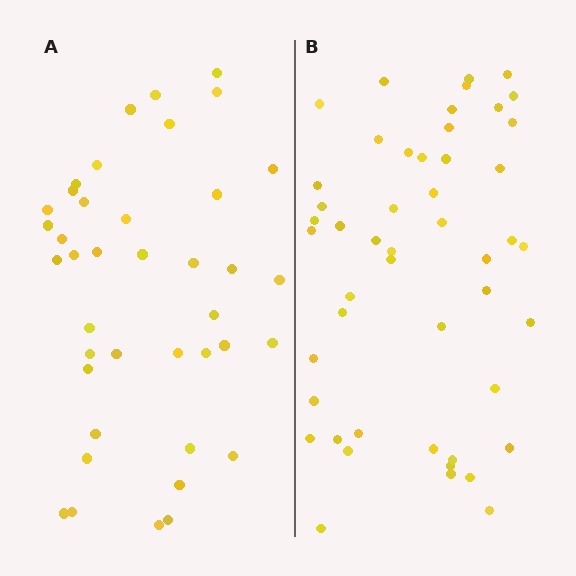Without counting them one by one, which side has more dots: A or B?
Region B (the right region) has more dots.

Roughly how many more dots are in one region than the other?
Region B has roughly 8 or so more dots than region A.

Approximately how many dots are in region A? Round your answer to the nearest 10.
About 40 dots.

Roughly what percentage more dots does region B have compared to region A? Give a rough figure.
About 20% more.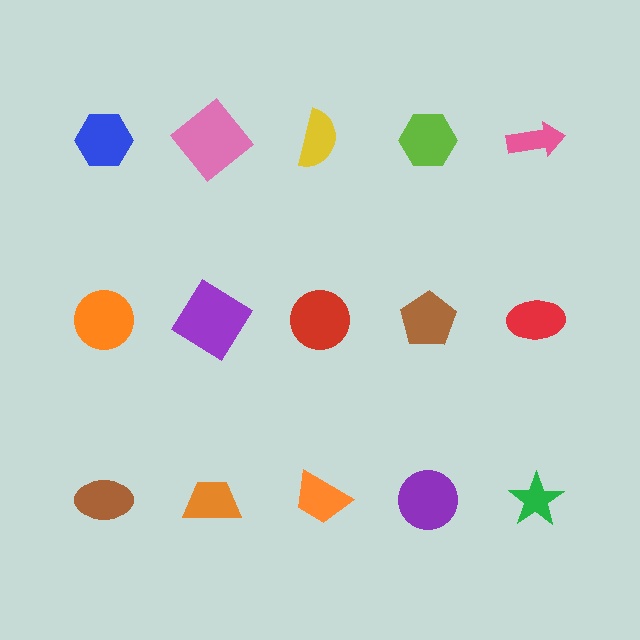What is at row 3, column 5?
A green star.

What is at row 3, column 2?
An orange trapezoid.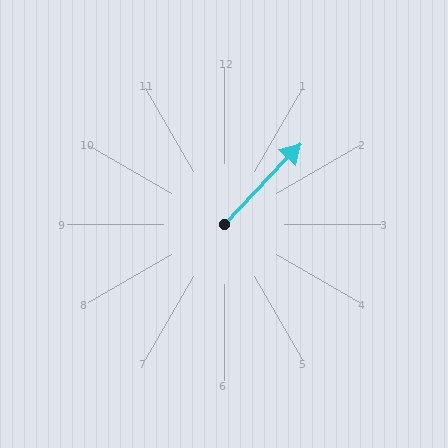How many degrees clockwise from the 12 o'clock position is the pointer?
Approximately 43 degrees.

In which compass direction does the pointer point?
Northeast.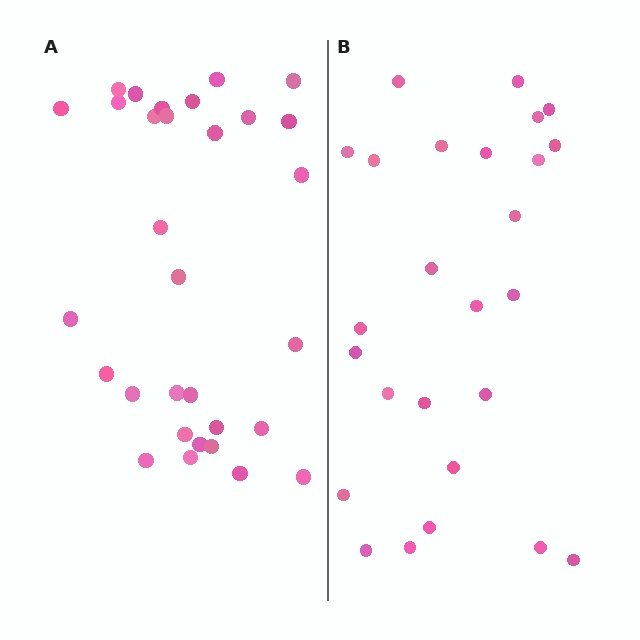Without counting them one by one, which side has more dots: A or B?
Region A (the left region) has more dots.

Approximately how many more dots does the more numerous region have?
Region A has about 5 more dots than region B.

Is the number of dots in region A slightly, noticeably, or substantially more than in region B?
Region A has only slightly more — the two regions are fairly close. The ratio is roughly 1.2 to 1.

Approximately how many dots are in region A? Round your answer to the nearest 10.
About 30 dots. (The exact count is 31, which rounds to 30.)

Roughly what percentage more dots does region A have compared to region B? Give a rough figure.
About 20% more.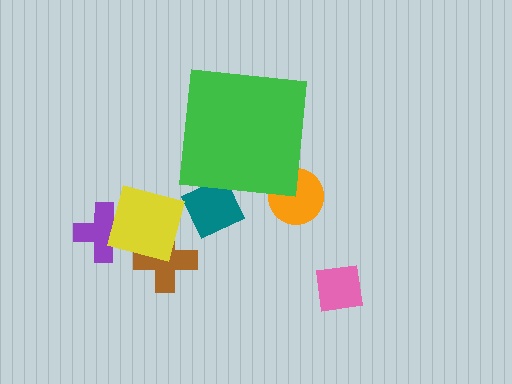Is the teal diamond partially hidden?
Yes, the teal diamond is partially hidden behind the green square.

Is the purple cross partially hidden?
No, the purple cross is fully visible.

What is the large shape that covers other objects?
A green square.